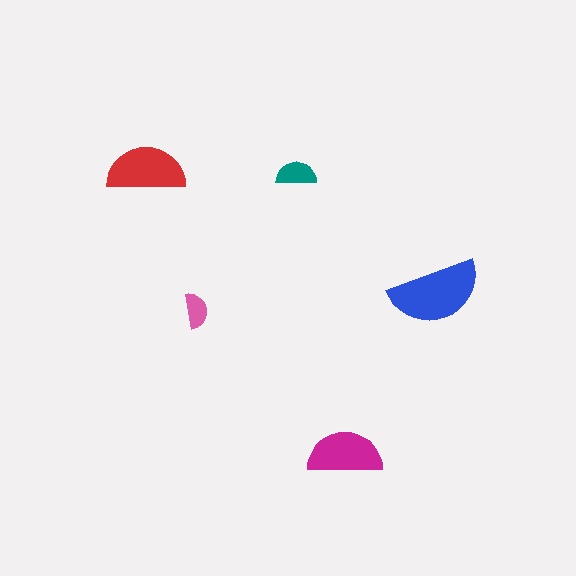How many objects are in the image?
There are 5 objects in the image.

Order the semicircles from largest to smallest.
the blue one, the red one, the magenta one, the teal one, the pink one.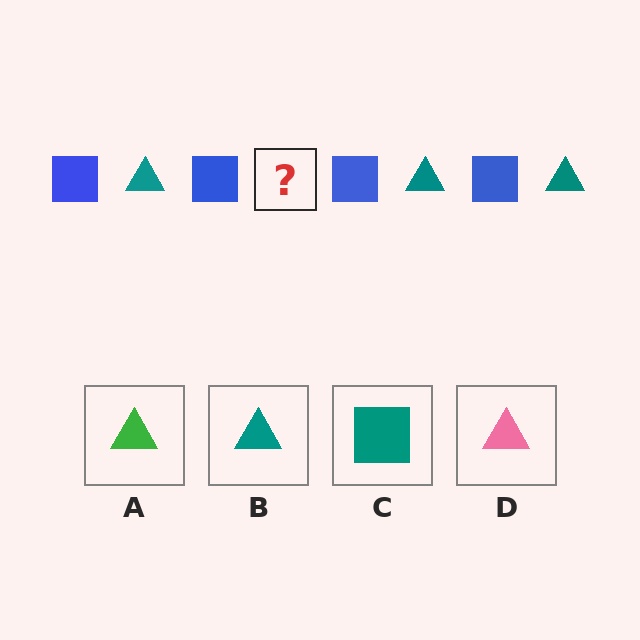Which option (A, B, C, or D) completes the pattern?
B.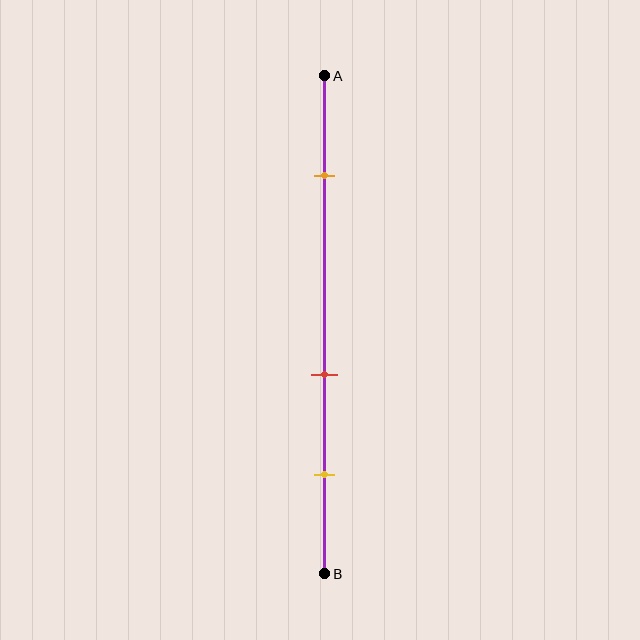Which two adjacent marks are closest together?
The red and yellow marks are the closest adjacent pair.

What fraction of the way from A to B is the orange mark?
The orange mark is approximately 20% (0.2) of the way from A to B.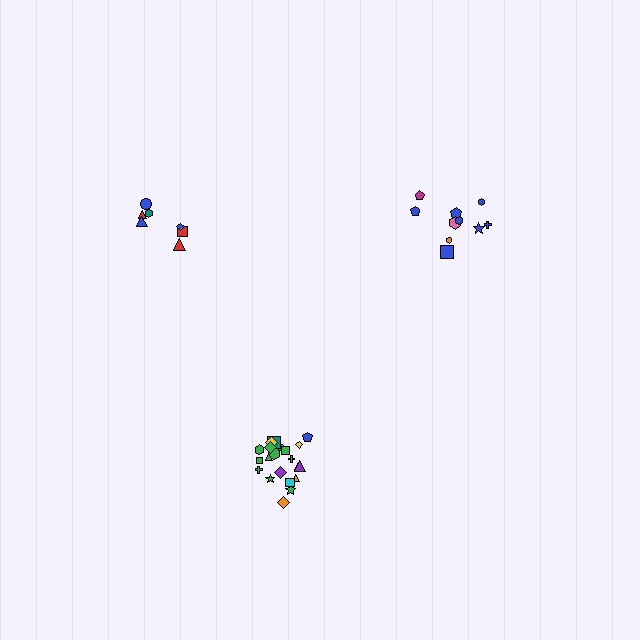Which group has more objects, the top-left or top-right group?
The top-right group.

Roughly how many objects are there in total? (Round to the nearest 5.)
Roughly 40 objects in total.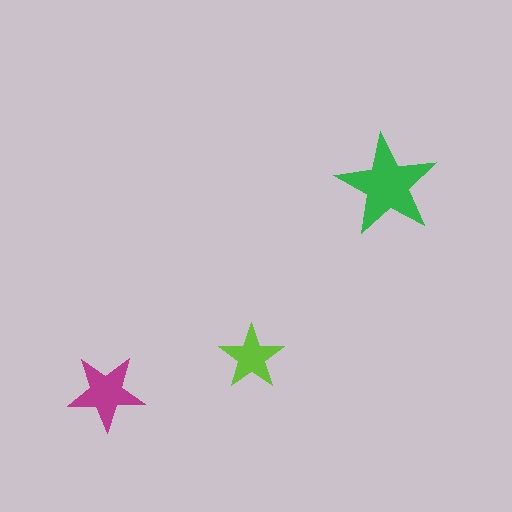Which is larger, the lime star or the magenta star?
The magenta one.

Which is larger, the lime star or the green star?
The green one.